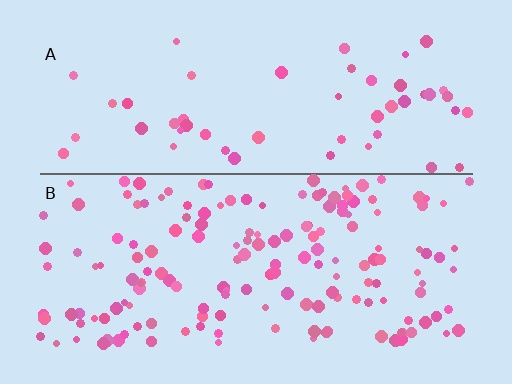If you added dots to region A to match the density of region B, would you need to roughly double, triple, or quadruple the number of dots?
Approximately triple.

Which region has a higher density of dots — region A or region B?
B (the bottom).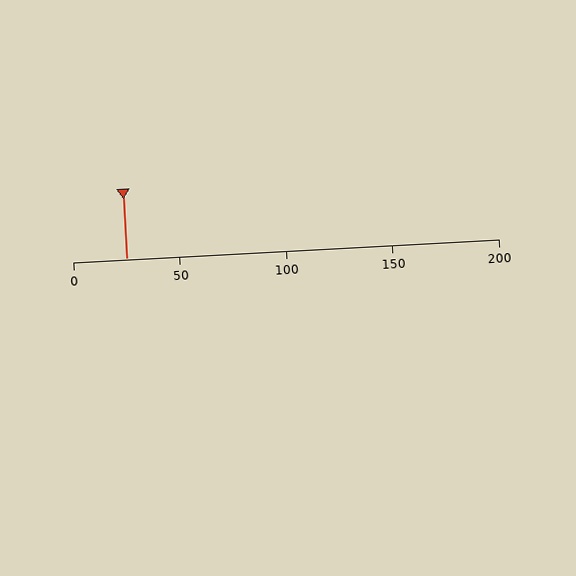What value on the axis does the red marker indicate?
The marker indicates approximately 25.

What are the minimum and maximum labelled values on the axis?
The axis runs from 0 to 200.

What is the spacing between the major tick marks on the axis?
The major ticks are spaced 50 apart.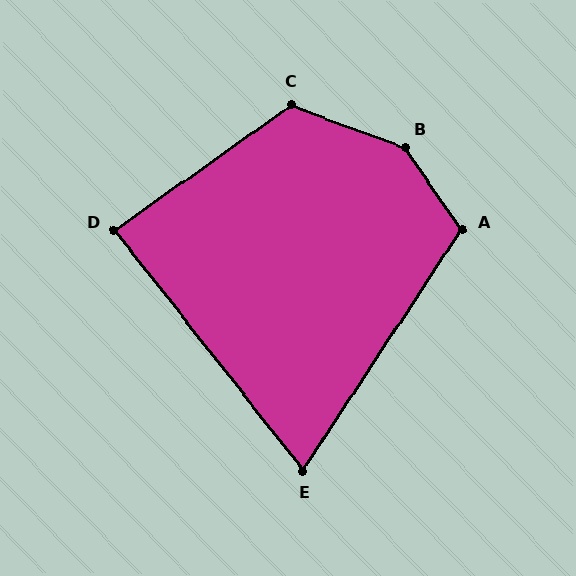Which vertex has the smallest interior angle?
E, at approximately 72 degrees.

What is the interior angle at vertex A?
Approximately 112 degrees (obtuse).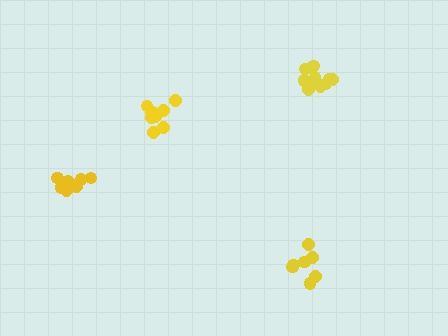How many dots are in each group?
Group 1: 10 dots, Group 2: 10 dots, Group 3: 9 dots, Group 4: 7 dots (36 total).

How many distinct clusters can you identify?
There are 4 distinct clusters.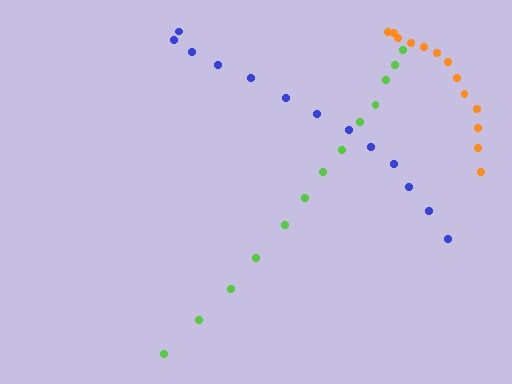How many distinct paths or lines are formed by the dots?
There are 3 distinct paths.